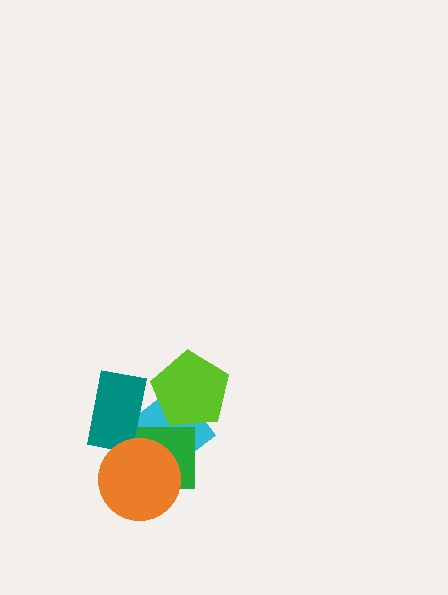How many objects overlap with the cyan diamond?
4 objects overlap with the cyan diamond.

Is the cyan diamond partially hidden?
Yes, it is partially covered by another shape.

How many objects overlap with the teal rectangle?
1 object overlaps with the teal rectangle.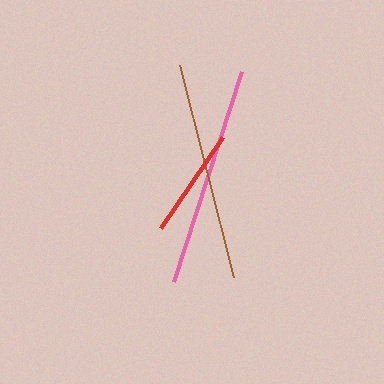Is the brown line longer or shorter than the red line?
The brown line is longer than the red line.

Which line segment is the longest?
The pink line is the longest at approximately 221 pixels.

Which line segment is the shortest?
The red line is the shortest at approximately 110 pixels.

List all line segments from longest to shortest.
From longest to shortest: pink, brown, red.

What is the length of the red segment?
The red segment is approximately 110 pixels long.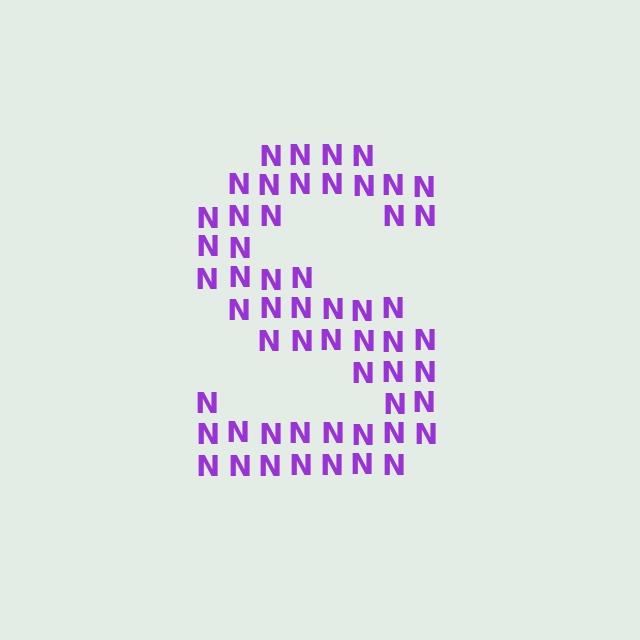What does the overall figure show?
The overall figure shows the letter S.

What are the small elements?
The small elements are letter N's.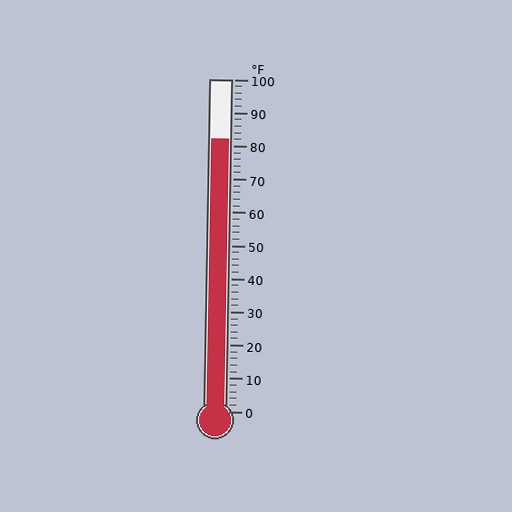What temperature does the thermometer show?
The thermometer shows approximately 82°F.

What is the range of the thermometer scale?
The thermometer scale ranges from 0°F to 100°F.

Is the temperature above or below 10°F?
The temperature is above 10°F.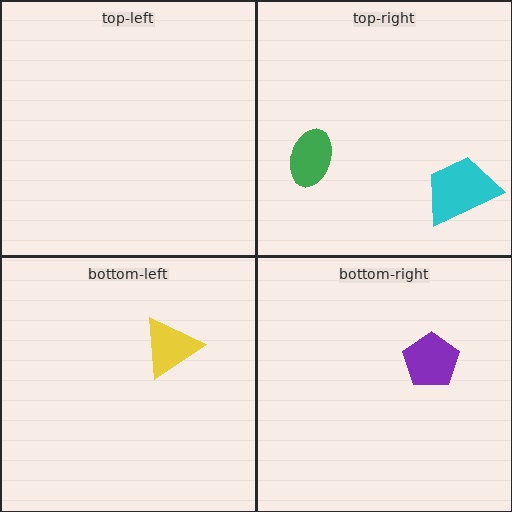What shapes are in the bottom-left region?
The yellow triangle.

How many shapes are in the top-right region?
2.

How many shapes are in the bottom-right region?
1.